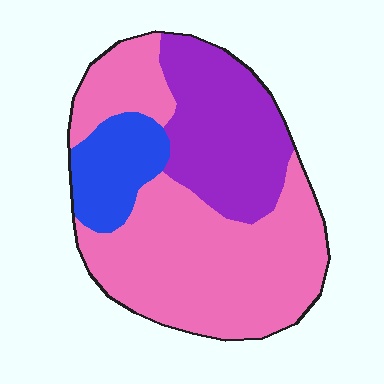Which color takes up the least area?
Blue, at roughly 15%.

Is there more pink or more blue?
Pink.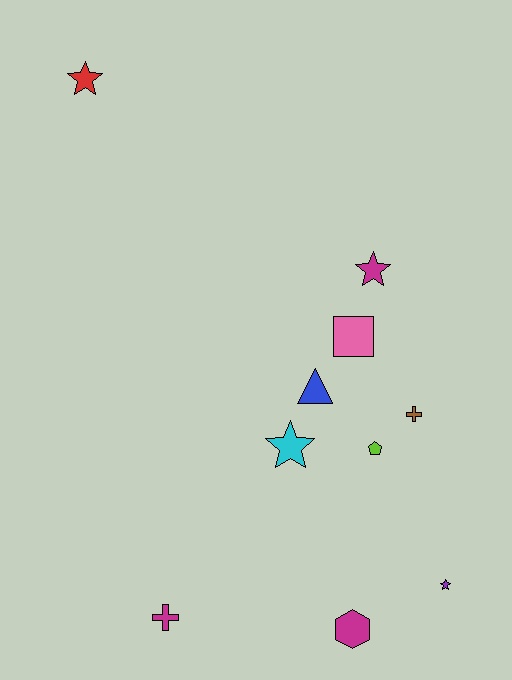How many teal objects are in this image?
There are no teal objects.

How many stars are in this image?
There are 4 stars.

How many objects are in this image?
There are 10 objects.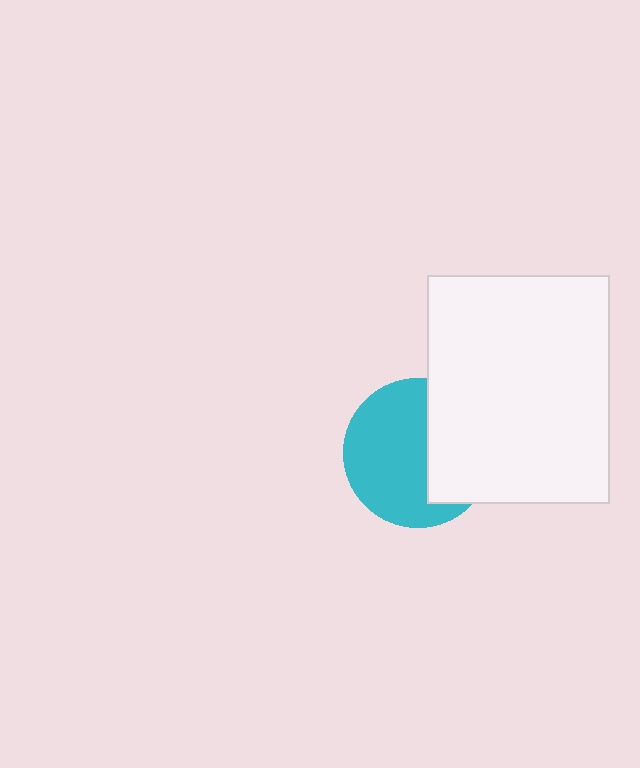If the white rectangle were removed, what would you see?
You would see the complete cyan circle.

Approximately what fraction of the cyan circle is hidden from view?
Roughly 38% of the cyan circle is hidden behind the white rectangle.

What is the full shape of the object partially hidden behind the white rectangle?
The partially hidden object is a cyan circle.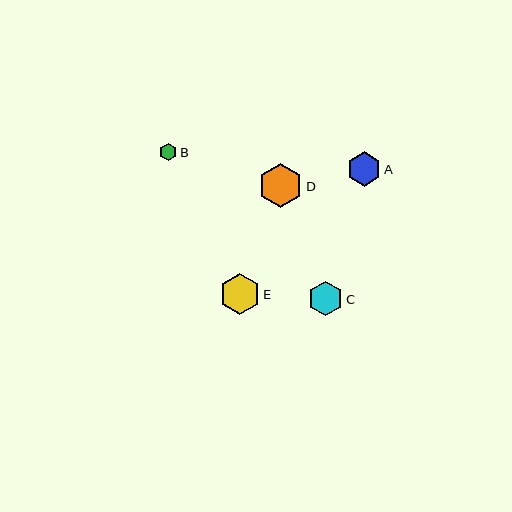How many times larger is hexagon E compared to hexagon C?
Hexagon E is approximately 1.2 times the size of hexagon C.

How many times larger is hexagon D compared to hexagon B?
Hexagon D is approximately 2.6 times the size of hexagon B.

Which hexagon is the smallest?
Hexagon B is the smallest with a size of approximately 17 pixels.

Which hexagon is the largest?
Hexagon D is the largest with a size of approximately 45 pixels.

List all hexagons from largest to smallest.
From largest to smallest: D, E, A, C, B.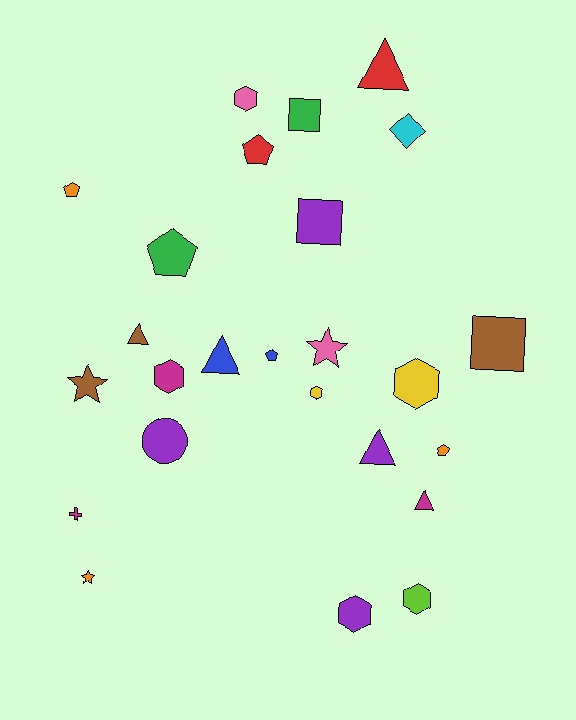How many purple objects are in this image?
There are 4 purple objects.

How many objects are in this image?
There are 25 objects.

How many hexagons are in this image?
There are 6 hexagons.